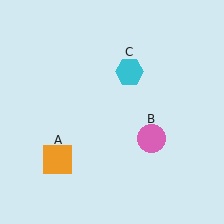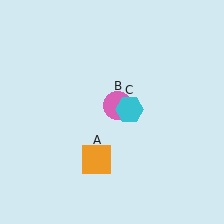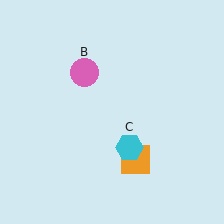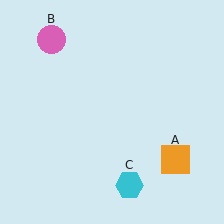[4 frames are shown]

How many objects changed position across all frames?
3 objects changed position: orange square (object A), pink circle (object B), cyan hexagon (object C).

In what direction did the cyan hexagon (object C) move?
The cyan hexagon (object C) moved down.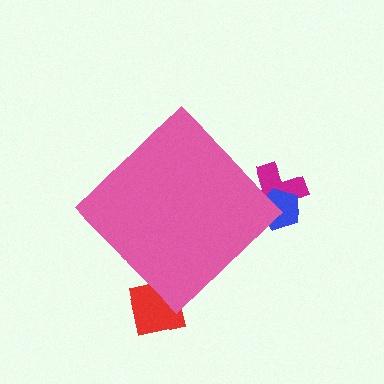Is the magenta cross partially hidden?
Yes, the magenta cross is partially hidden behind the pink diamond.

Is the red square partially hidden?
Yes, the red square is partially hidden behind the pink diamond.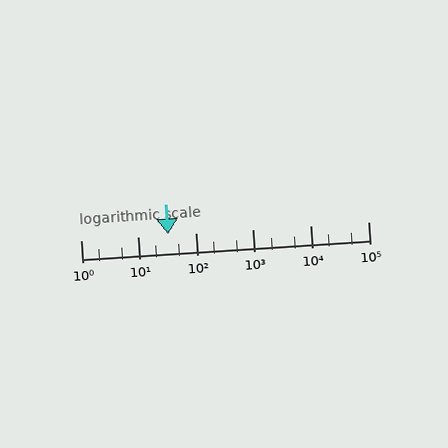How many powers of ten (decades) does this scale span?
The scale spans 5 decades, from 1 to 100000.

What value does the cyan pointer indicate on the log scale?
The pointer indicates approximately 33.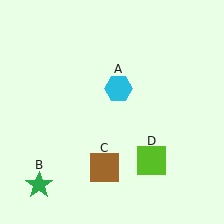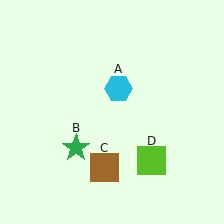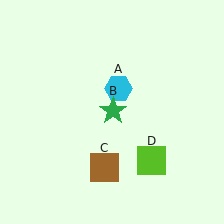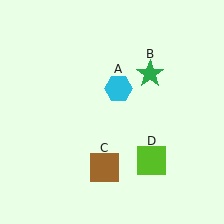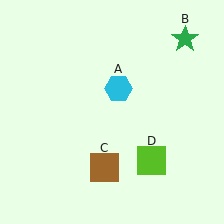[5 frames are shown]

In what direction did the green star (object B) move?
The green star (object B) moved up and to the right.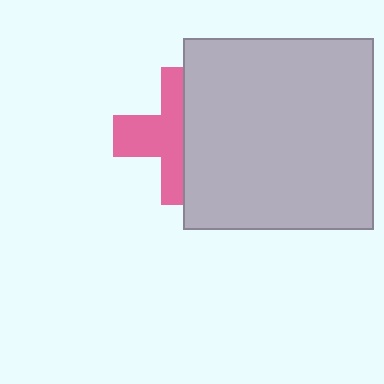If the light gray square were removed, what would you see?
You would see the complete pink cross.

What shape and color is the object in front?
The object in front is a light gray square.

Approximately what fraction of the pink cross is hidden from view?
Roughly 48% of the pink cross is hidden behind the light gray square.